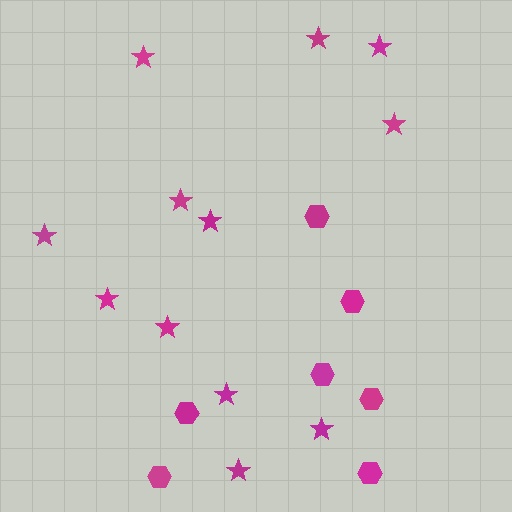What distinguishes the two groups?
There are 2 groups: one group of stars (12) and one group of hexagons (7).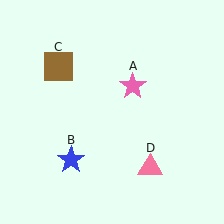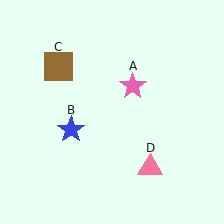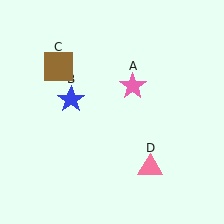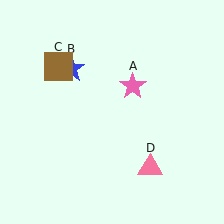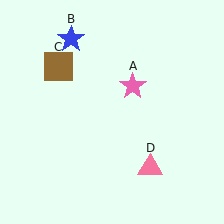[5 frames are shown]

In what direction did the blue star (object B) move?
The blue star (object B) moved up.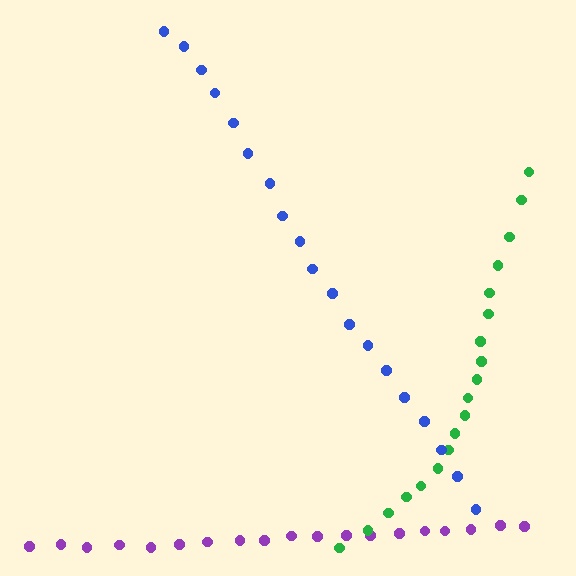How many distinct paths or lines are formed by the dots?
There are 3 distinct paths.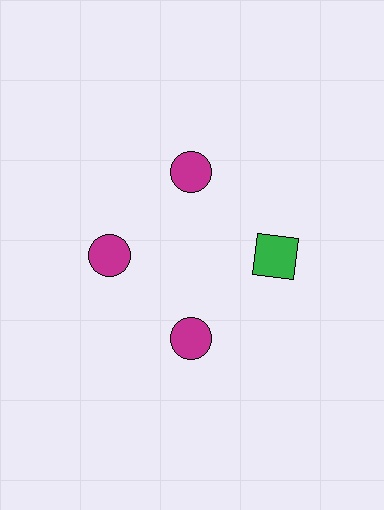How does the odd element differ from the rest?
It differs in both color (green instead of magenta) and shape (square instead of circle).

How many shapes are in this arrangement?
There are 4 shapes arranged in a ring pattern.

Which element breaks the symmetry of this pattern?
The green square at roughly the 3 o'clock position breaks the symmetry. All other shapes are magenta circles.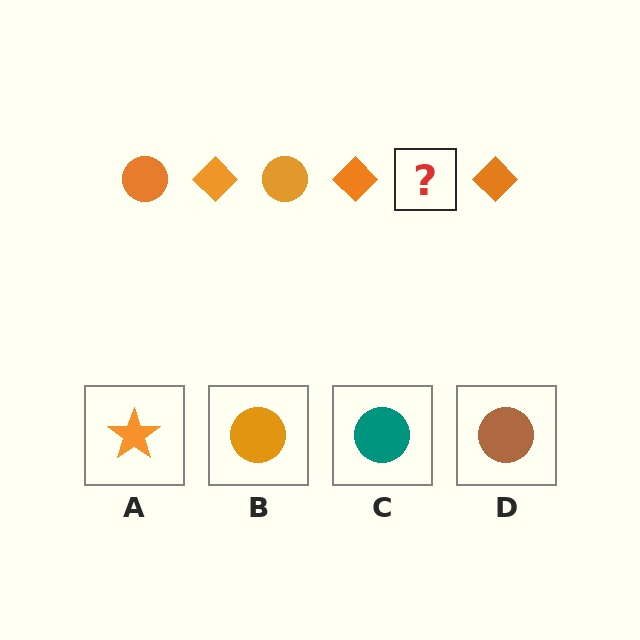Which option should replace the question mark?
Option B.